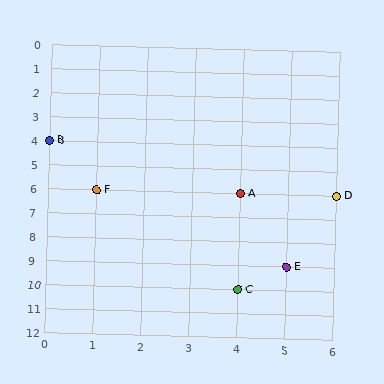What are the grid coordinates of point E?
Point E is at grid coordinates (5, 9).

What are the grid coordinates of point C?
Point C is at grid coordinates (4, 10).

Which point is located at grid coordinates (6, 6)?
Point D is at (6, 6).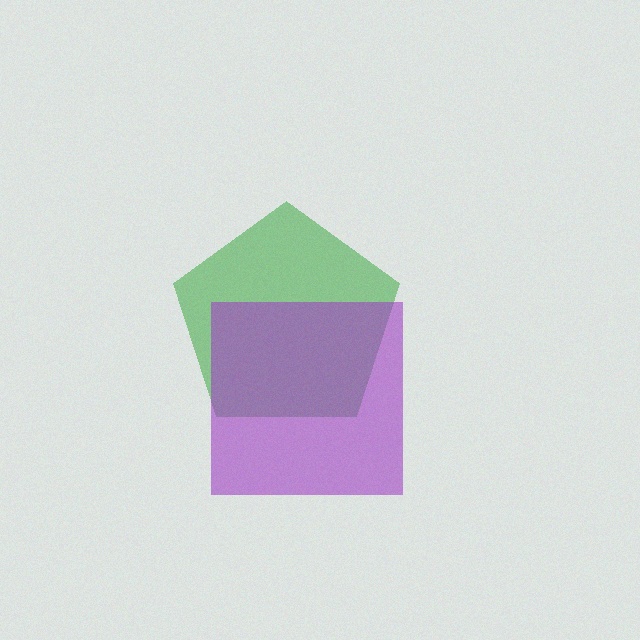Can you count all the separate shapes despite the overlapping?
Yes, there are 2 separate shapes.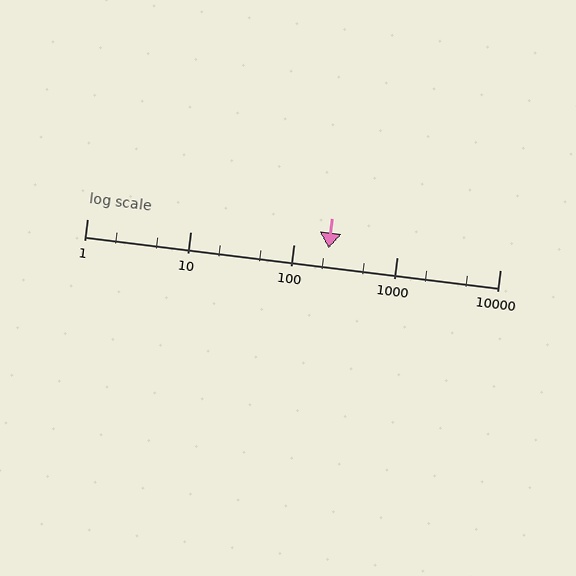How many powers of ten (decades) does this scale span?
The scale spans 4 decades, from 1 to 10000.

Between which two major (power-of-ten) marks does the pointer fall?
The pointer is between 100 and 1000.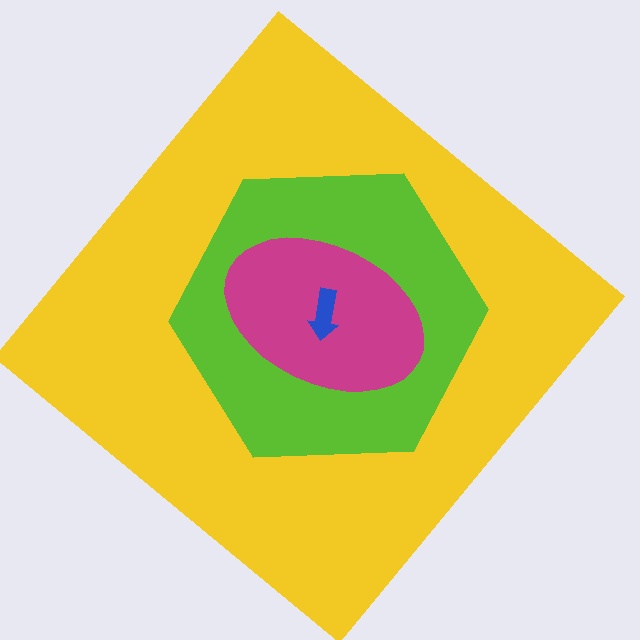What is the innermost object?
The blue arrow.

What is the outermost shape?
The yellow diamond.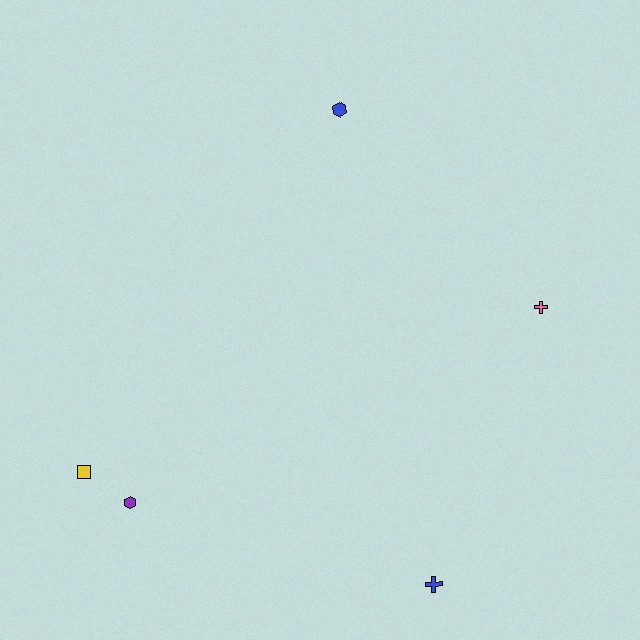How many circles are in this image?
There are no circles.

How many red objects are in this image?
There are no red objects.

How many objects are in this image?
There are 5 objects.